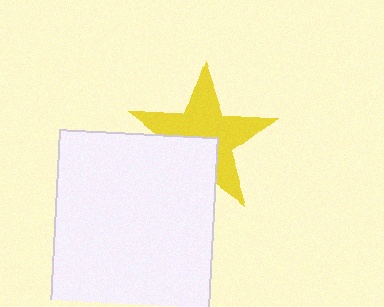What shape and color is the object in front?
The object in front is a white rectangle.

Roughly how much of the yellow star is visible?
Most of it is visible (roughly 66%).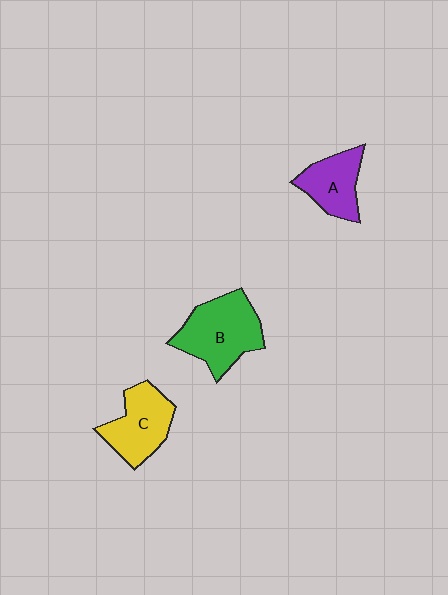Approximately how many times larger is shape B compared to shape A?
Approximately 1.5 times.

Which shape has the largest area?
Shape B (green).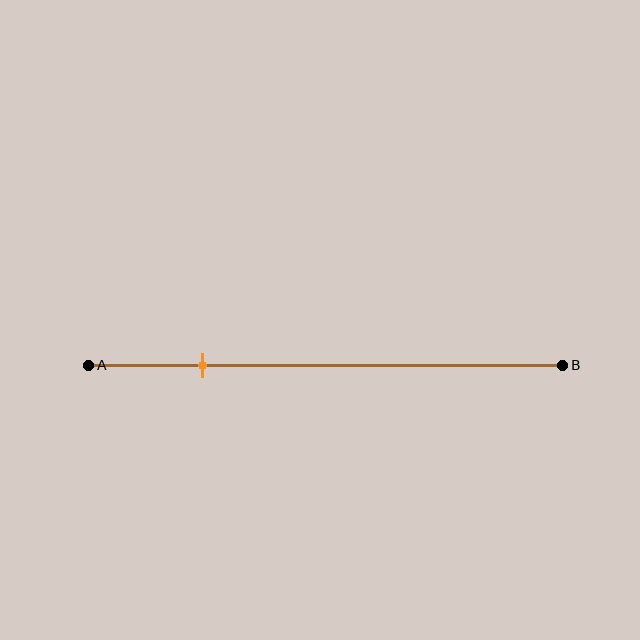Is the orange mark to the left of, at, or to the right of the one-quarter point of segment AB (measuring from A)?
The orange mark is approximately at the one-quarter point of segment AB.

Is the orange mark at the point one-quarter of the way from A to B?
Yes, the mark is approximately at the one-quarter point.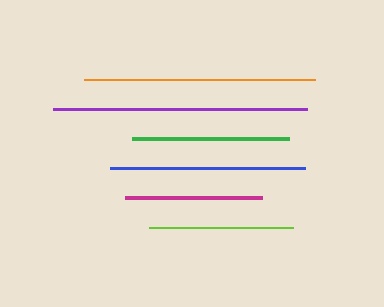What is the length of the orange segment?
The orange segment is approximately 231 pixels long.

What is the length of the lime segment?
The lime segment is approximately 145 pixels long.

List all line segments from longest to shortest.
From longest to shortest: purple, orange, blue, green, lime, magenta.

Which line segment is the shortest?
The magenta line is the shortest at approximately 136 pixels.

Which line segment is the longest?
The purple line is the longest at approximately 254 pixels.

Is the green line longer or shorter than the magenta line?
The green line is longer than the magenta line.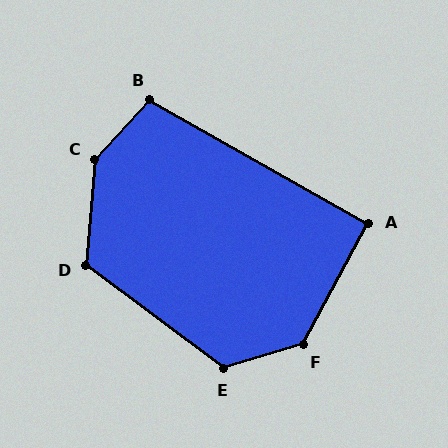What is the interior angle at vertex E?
Approximately 127 degrees (obtuse).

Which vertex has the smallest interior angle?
A, at approximately 91 degrees.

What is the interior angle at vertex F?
Approximately 135 degrees (obtuse).